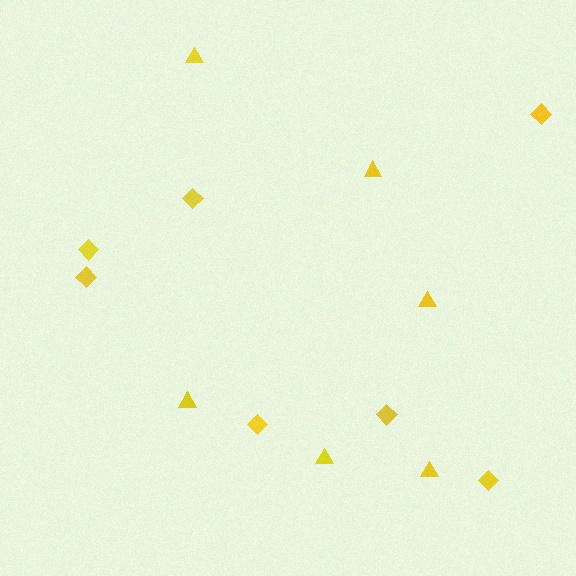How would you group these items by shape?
There are 2 groups: one group of diamonds (7) and one group of triangles (6).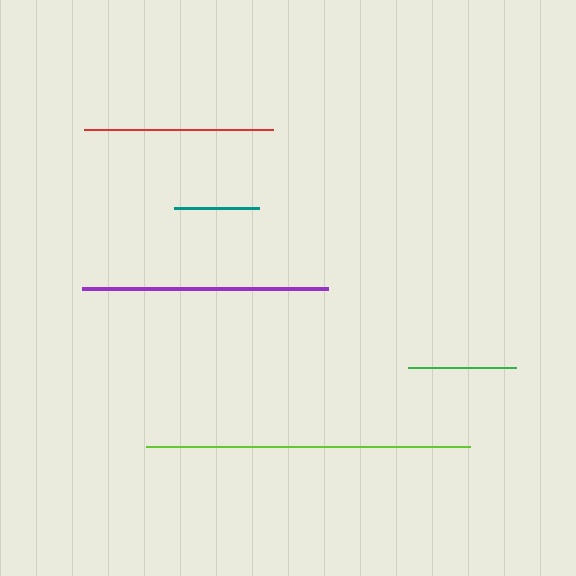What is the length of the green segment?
The green segment is approximately 107 pixels long.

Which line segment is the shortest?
The teal line is the shortest at approximately 86 pixels.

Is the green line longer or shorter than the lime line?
The lime line is longer than the green line.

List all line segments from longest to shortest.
From longest to shortest: lime, purple, red, green, teal.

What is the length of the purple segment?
The purple segment is approximately 246 pixels long.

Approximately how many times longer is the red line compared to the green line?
The red line is approximately 1.8 times the length of the green line.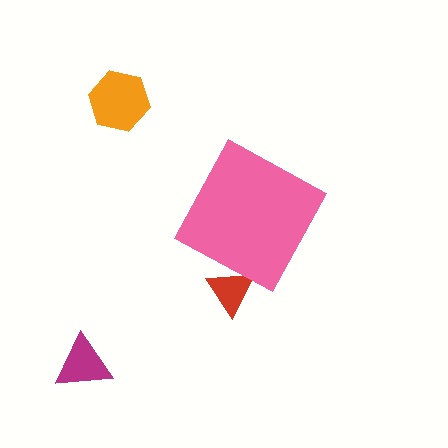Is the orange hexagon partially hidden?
No, the orange hexagon is fully visible.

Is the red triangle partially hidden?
Yes, the red triangle is partially hidden behind the pink diamond.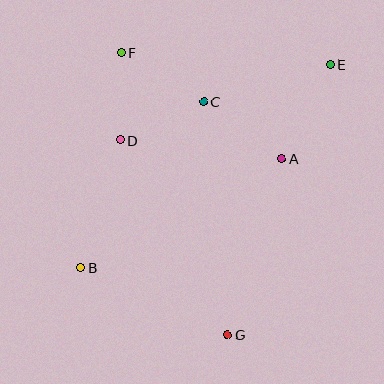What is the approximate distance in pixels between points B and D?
The distance between B and D is approximately 134 pixels.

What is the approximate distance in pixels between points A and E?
The distance between A and E is approximately 106 pixels.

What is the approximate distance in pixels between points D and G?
The distance between D and G is approximately 222 pixels.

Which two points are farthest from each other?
Points B and E are farthest from each other.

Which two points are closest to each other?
Points D and F are closest to each other.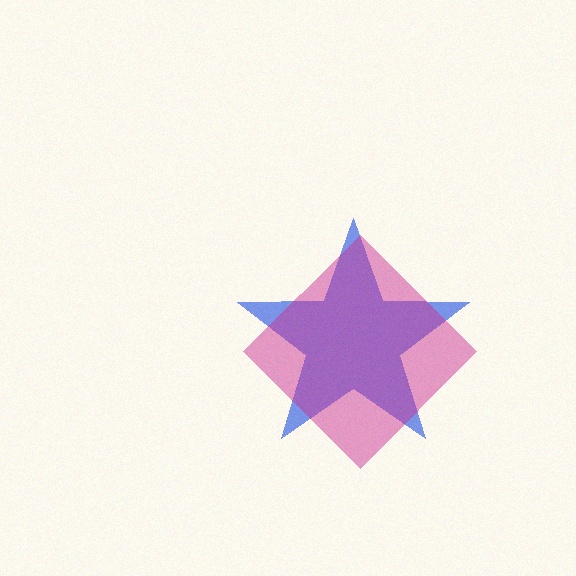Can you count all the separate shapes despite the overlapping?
Yes, there are 2 separate shapes.